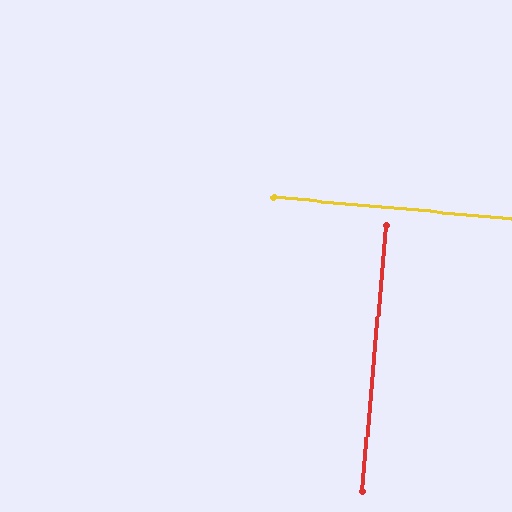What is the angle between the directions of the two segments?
Approximately 90 degrees.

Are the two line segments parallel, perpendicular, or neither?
Perpendicular — they meet at approximately 90°.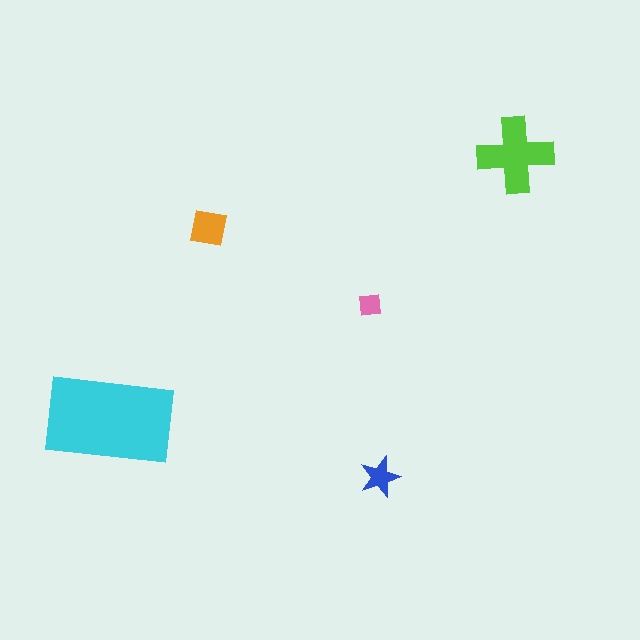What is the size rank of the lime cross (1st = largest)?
2nd.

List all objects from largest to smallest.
The cyan rectangle, the lime cross, the orange square, the blue star, the pink square.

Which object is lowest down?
The blue star is bottommost.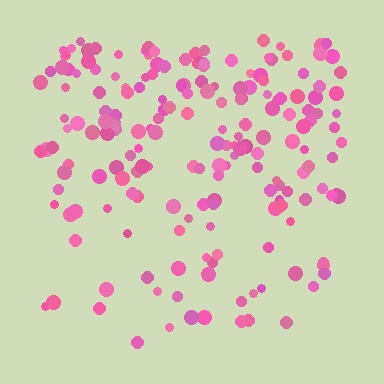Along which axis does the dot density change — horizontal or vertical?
Vertical.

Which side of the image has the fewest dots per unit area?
The bottom.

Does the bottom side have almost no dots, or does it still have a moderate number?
Still a moderate number, just noticeably fewer than the top.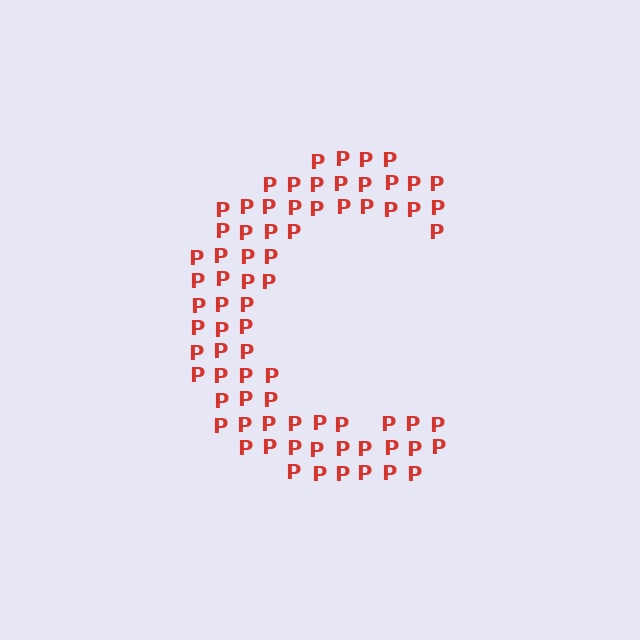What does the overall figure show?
The overall figure shows the letter C.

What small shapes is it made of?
It is made of small letter P's.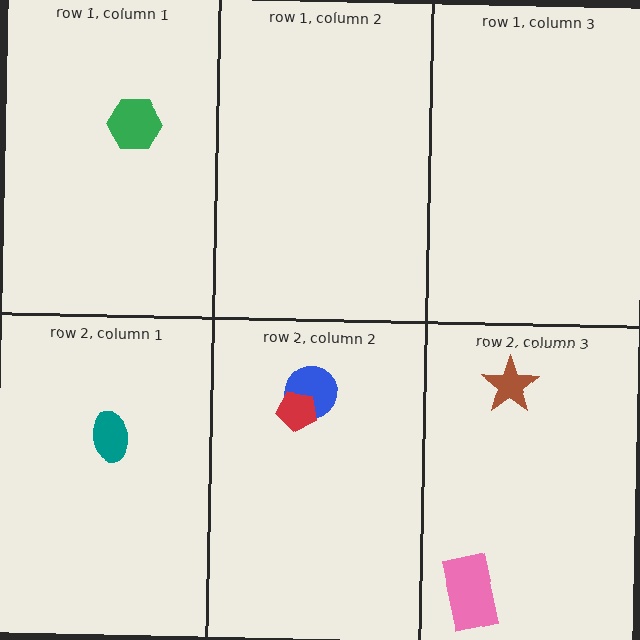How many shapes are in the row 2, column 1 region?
1.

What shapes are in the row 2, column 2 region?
The blue circle, the red pentagon.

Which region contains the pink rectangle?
The row 2, column 3 region.